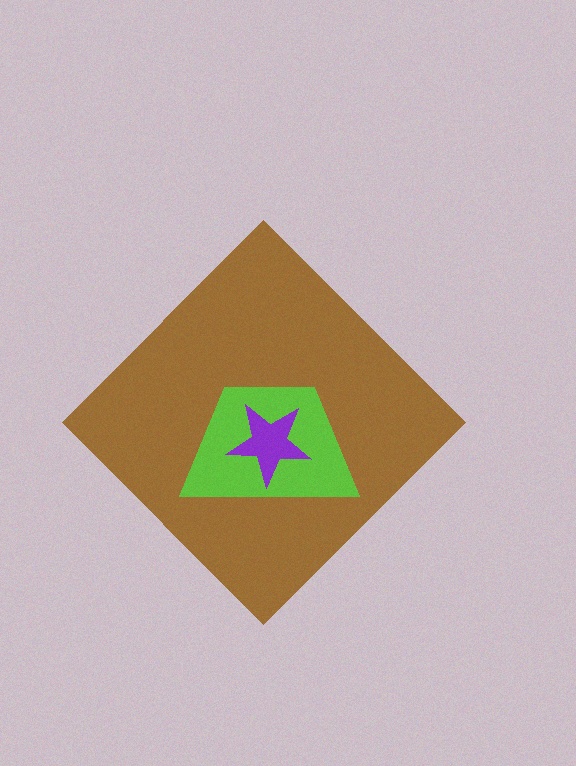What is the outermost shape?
The brown diamond.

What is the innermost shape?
The purple star.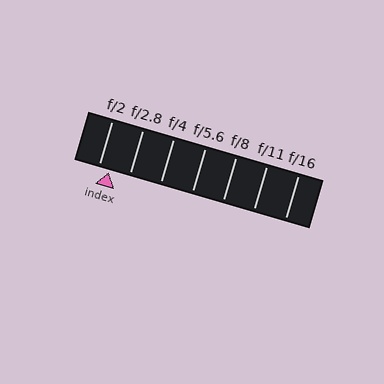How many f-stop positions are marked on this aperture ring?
There are 7 f-stop positions marked.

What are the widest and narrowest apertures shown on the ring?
The widest aperture shown is f/2 and the narrowest is f/16.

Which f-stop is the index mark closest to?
The index mark is closest to f/2.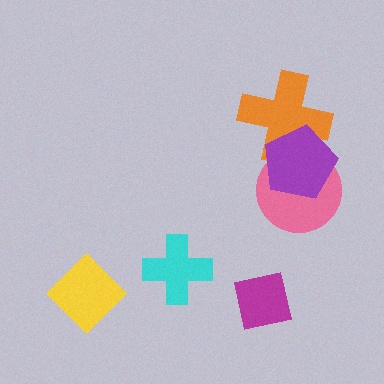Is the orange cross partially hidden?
Yes, it is partially covered by another shape.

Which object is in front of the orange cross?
The purple pentagon is in front of the orange cross.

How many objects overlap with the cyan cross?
0 objects overlap with the cyan cross.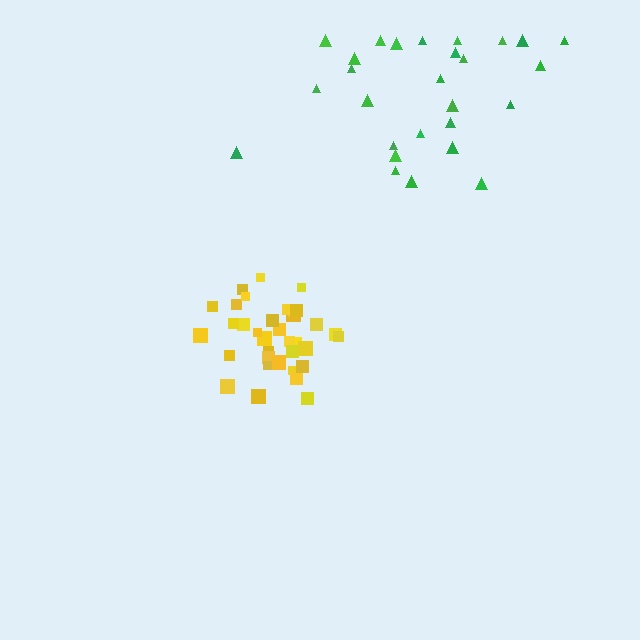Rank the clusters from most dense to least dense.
yellow, green.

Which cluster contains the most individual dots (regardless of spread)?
Yellow (35).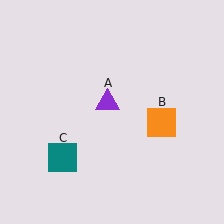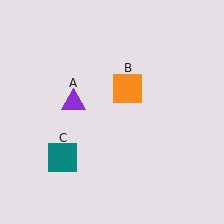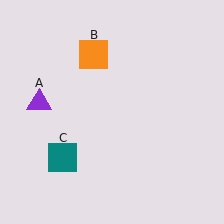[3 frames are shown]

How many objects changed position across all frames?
2 objects changed position: purple triangle (object A), orange square (object B).